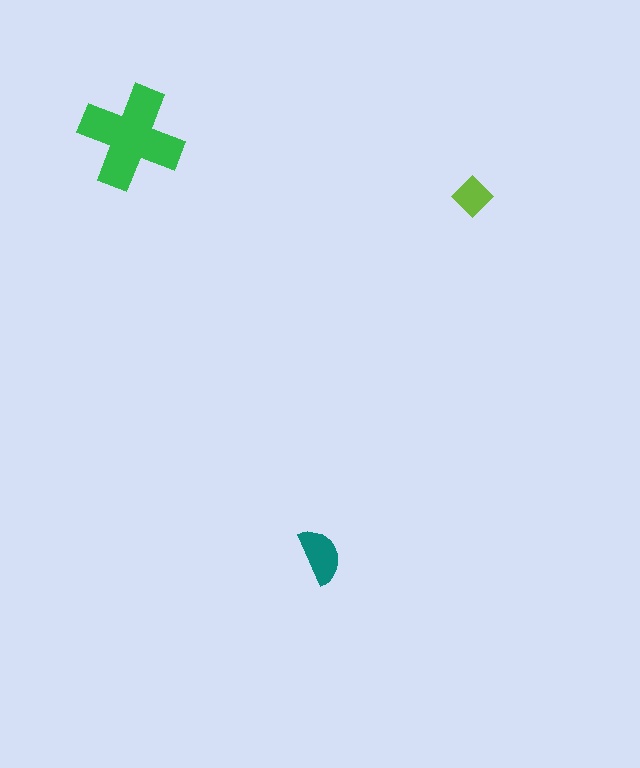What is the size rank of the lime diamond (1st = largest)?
3rd.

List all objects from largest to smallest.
The green cross, the teal semicircle, the lime diamond.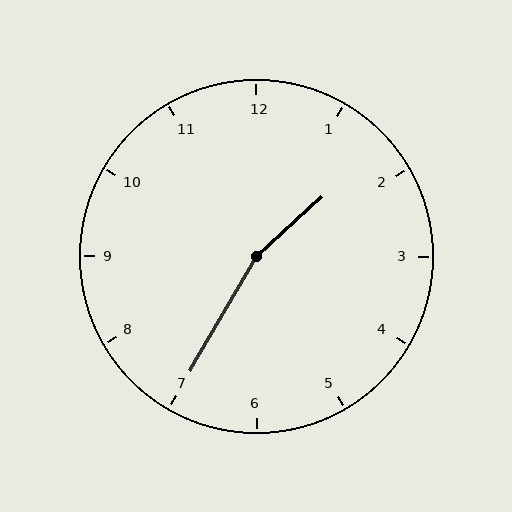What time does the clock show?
1:35.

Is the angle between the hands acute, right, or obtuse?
It is obtuse.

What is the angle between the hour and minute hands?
Approximately 162 degrees.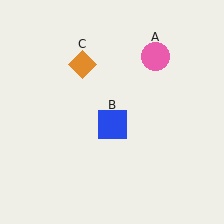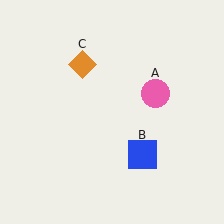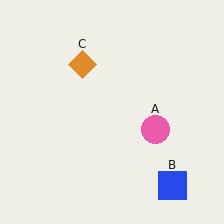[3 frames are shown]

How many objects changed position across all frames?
2 objects changed position: pink circle (object A), blue square (object B).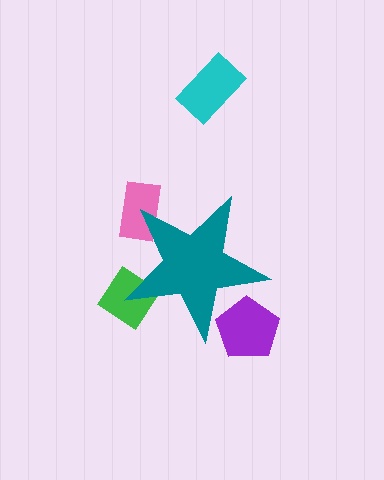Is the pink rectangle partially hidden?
Yes, the pink rectangle is partially hidden behind the teal star.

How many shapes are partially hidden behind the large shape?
3 shapes are partially hidden.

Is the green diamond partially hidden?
Yes, the green diamond is partially hidden behind the teal star.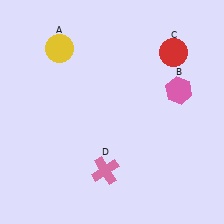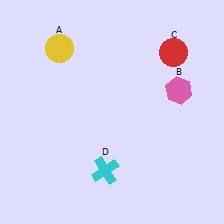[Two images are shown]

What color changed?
The cross (D) changed from pink in Image 1 to cyan in Image 2.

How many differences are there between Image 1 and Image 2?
There is 1 difference between the two images.